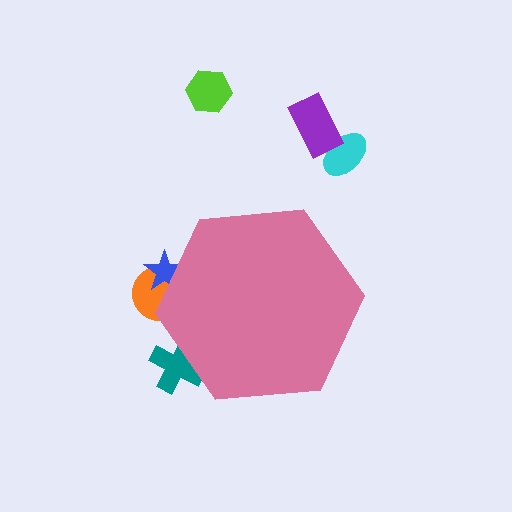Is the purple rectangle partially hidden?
No, the purple rectangle is fully visible.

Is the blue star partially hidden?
Yes, the blue star is partially hidden behind the pink hexagon.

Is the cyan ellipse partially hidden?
No, the cyan ellipse is fully visible.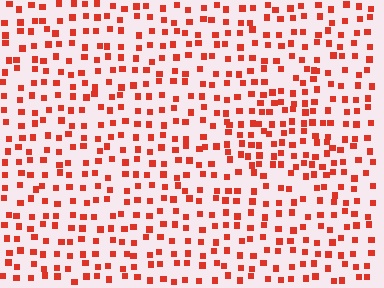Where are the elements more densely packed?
The elements are more densely packed inside the triangle boundary.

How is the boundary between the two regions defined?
The boundary is defined by a change in element density (approximately 1.5x ratio). All elements are the same color, size, and shape.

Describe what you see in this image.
The image contains small red elements arranged at two different densities. A triangle-shaped region is visible where the elements are more densely packed than the surrounding area.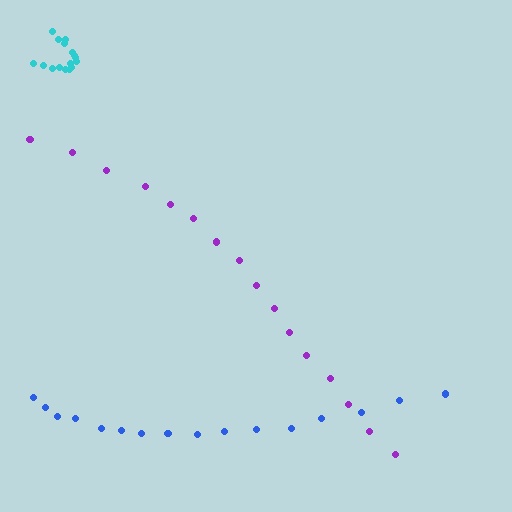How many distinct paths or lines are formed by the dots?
There are 3 distinct paths.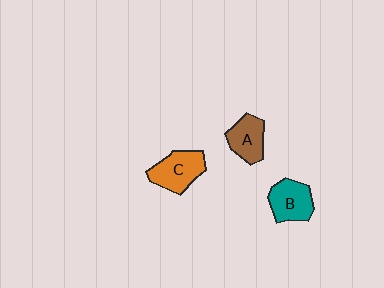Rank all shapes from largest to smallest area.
From largest to smallest: C (orange), B (teal), A (brown).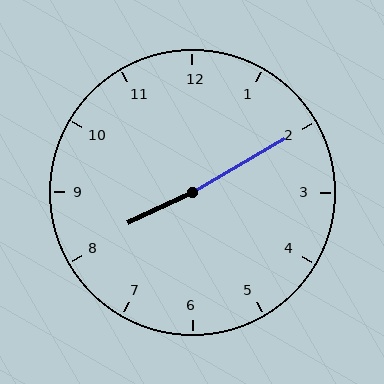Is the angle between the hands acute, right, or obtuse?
It is obtuse.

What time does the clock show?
8:10.